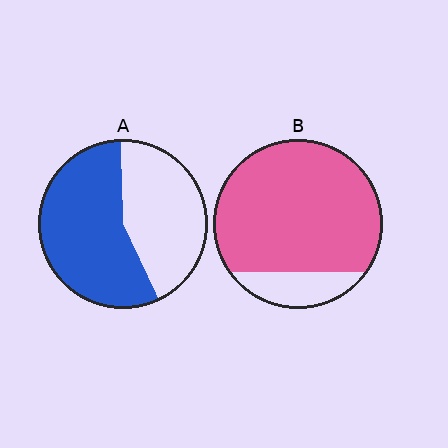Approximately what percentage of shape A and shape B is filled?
A is approximately 55% and B is approximately 85%.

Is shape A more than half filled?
Yes.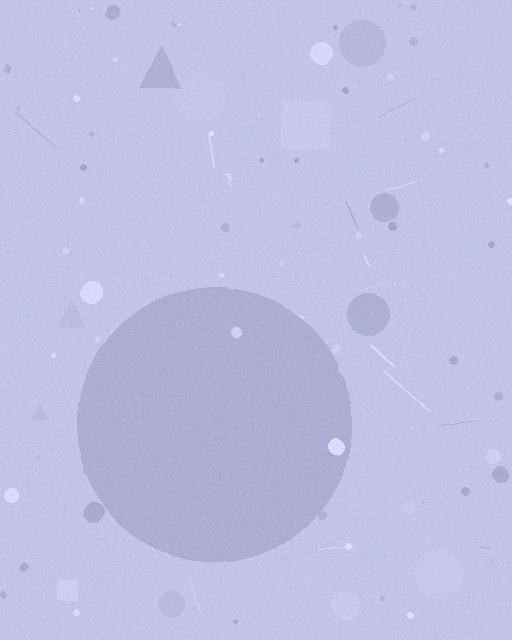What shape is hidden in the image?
A circle is hidden in the image.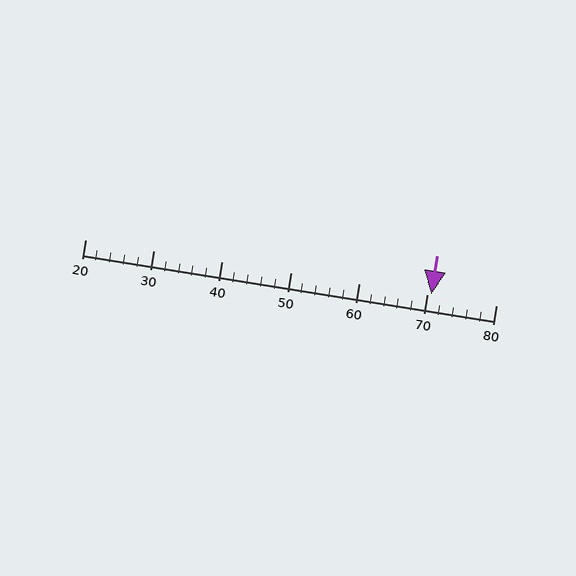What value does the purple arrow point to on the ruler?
The purple arrow points to approximately 70.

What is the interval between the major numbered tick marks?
The major tick marks are spaced 10 units apart.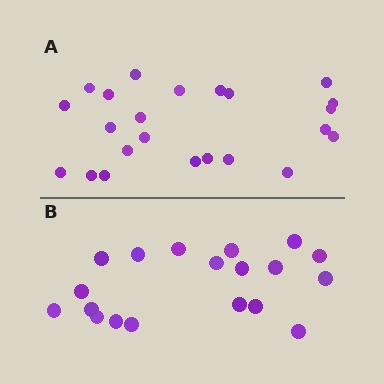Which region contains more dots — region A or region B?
Region A (the top region) has more dots.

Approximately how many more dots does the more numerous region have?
Region A has about 4 more dots than region B.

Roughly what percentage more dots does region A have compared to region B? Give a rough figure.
About 20% more.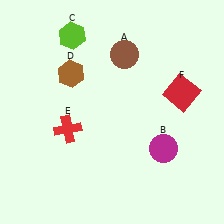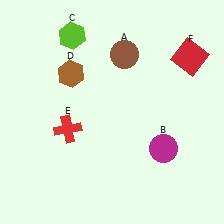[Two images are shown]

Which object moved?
The red square (F) moved up.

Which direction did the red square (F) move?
The red square (F) moved up.